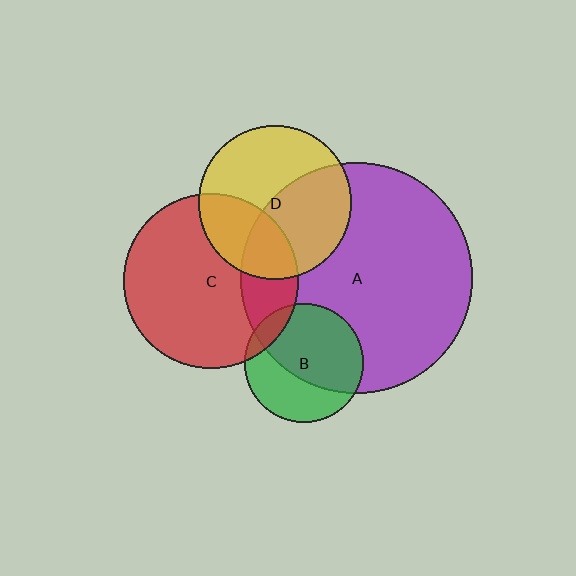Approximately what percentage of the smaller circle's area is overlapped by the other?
Approximately 60%.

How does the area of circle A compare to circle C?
Approximately 1.8 times.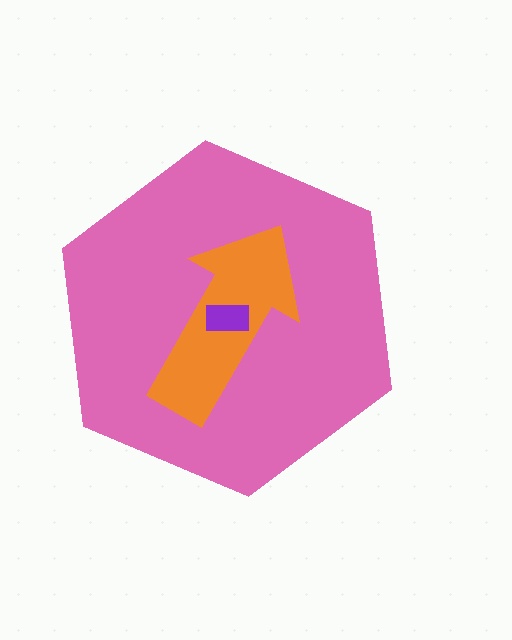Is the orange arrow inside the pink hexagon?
Yes.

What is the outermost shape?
The pink hexagon.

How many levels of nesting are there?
3.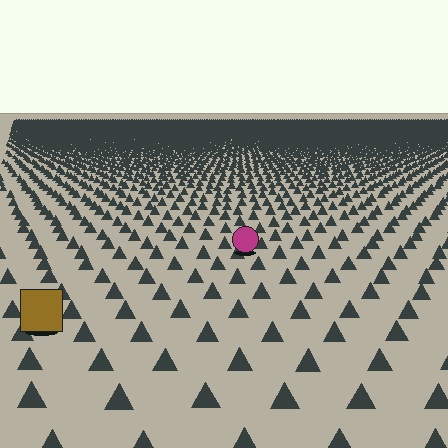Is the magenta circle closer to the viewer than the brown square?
No. The brown square is closer — you can tell from the texture gradient: the ground texture is coarser near it.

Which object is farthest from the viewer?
The magenta circle is farthest from the viewer. It appears smaller and the ground texture around it is denser.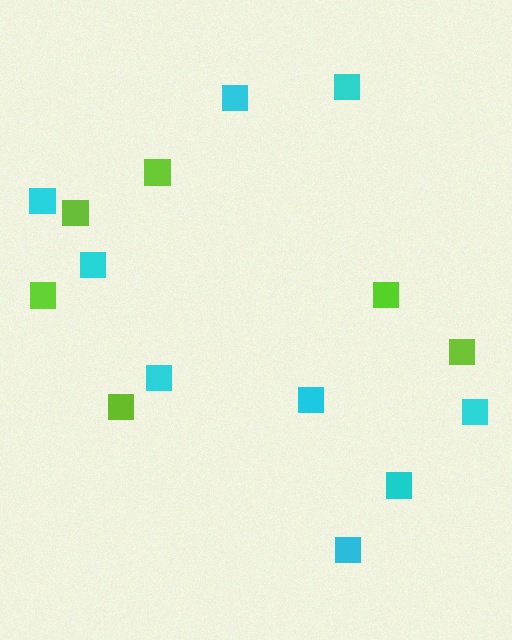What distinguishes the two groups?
There are 2 groups: one group of lime squares (6) and one group of cyan squares (9).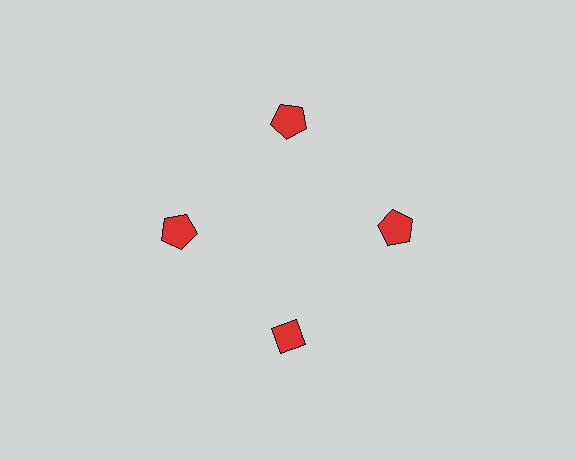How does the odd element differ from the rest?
It has a different shape: diamond instead of pentagon.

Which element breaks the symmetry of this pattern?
The red diamond at roughly the 6 o'clock position breaks the symmetry. All other shapes are red pentagons.